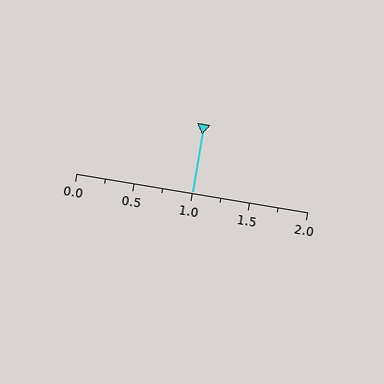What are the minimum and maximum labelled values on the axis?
The axis runs from 0.0 to 2.0.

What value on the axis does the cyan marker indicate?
The marker indicates approximately 1.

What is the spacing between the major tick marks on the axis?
The major ticks are spaced 0.5 apart.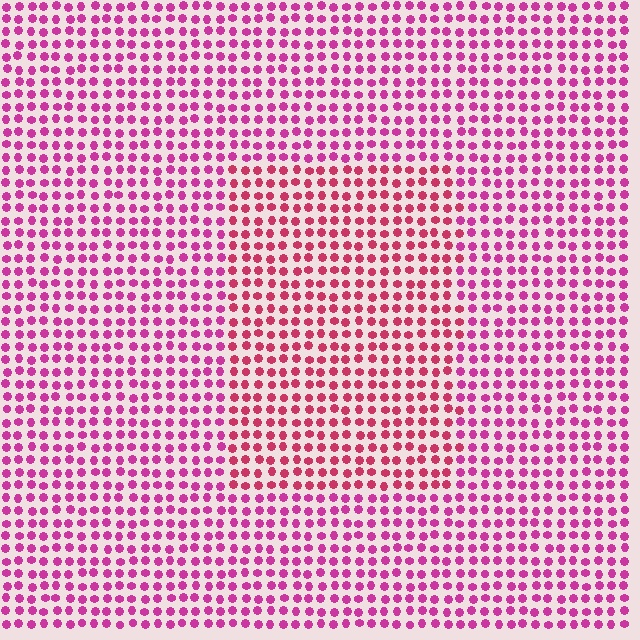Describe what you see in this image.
The image is filled with small magenta elements in a uniform arrangement. A rectangle-shaped region is visible where the elements are tinted to a slightly different hue, forming a subtle color boundary.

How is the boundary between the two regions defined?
The boundary is defined purely by a slight shift in hue (about 24 degrees). Spacing, size, and orientation are identical on both sides.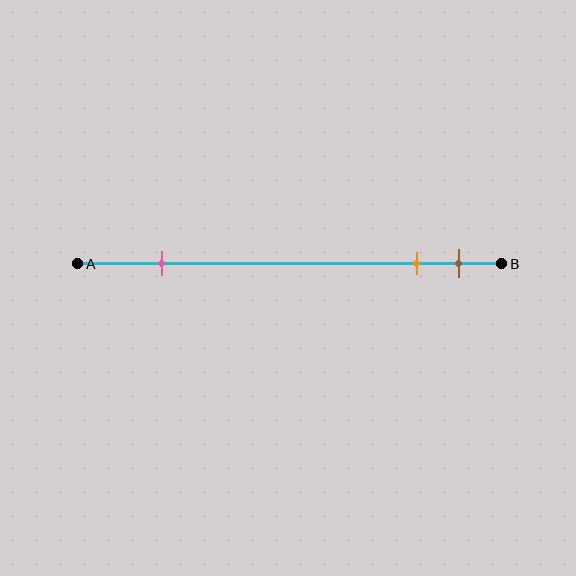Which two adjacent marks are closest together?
The orange and brown marks are the closest adjacent pair.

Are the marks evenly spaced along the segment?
No, the marks are not evenly spaced.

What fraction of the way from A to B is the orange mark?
The orange mark is approximately 80% (0.8) of the way from A to B.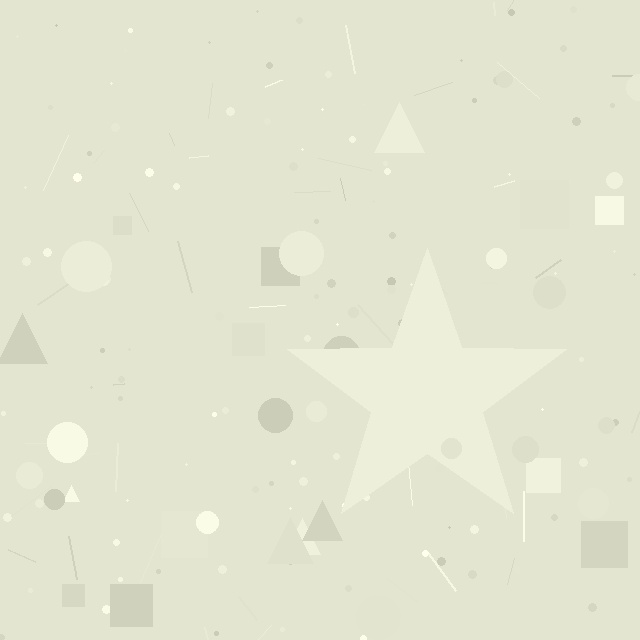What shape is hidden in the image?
A star is hidden in the image.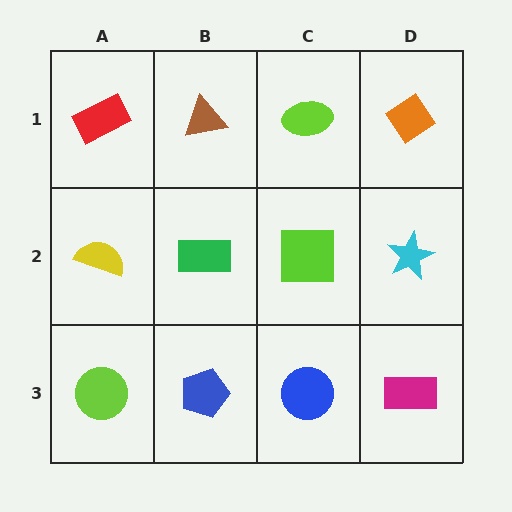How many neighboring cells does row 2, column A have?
3.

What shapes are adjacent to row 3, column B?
A green rectangle (row 2, column B), a lime circle (row 3, column A), a blue circle (row 3, column C).